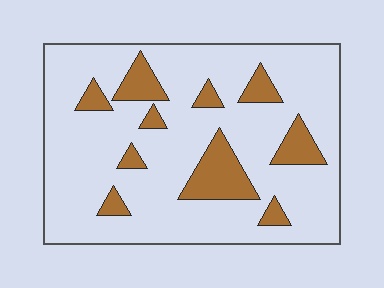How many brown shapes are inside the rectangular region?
10.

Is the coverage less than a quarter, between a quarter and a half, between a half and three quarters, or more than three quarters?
Less than a quarter.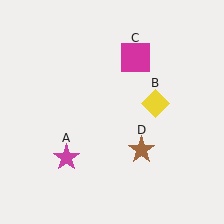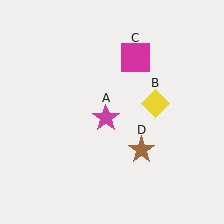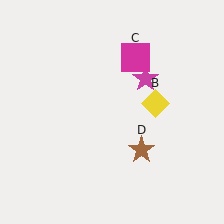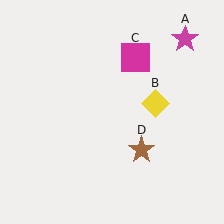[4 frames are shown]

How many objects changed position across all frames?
1 object changed position: magenta star (object A).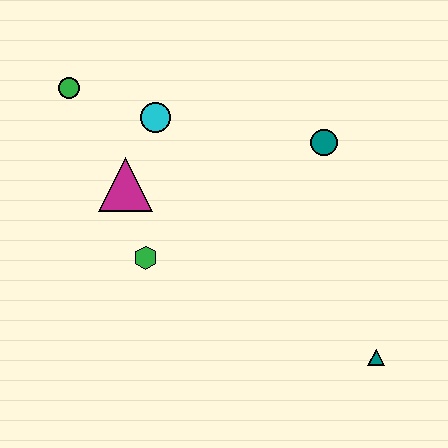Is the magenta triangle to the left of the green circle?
No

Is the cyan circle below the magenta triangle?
No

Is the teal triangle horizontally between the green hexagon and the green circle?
No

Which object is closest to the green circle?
The cyan circle is closest to the green circle.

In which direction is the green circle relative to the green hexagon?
The green circle is above the green hexagon.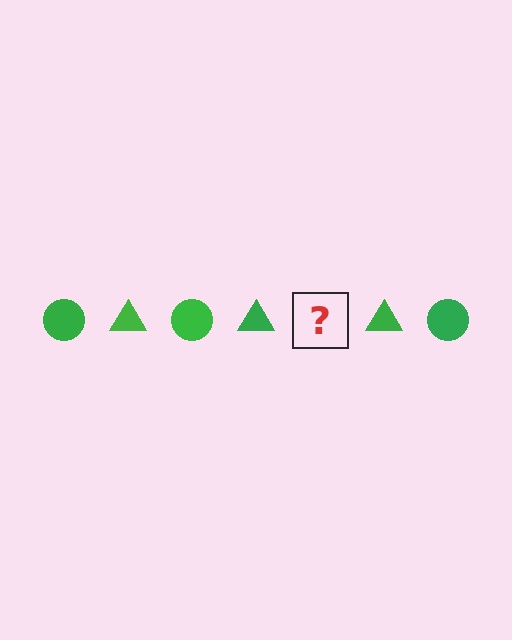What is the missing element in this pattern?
The missing element is a green circle.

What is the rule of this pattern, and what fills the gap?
The rule is that the pattern cycles through circle, triangle shapes in green. The gap should be filled with a green circle.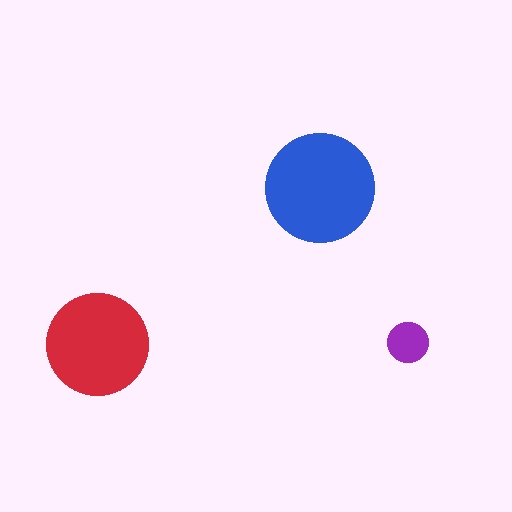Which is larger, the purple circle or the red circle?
The red one.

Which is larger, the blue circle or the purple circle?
The blue one.